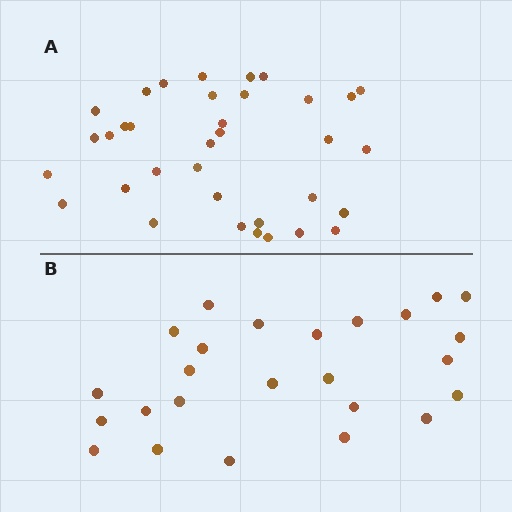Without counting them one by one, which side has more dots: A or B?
Region A (the top region) has more dots.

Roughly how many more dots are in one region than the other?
Region A has roughly 10 or so more dots than region B.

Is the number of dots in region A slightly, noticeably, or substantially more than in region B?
Region A has noticeably more, but not dramatically so. The ratio is roughly 1.4 to 1.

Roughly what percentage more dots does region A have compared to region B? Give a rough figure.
About 40% more.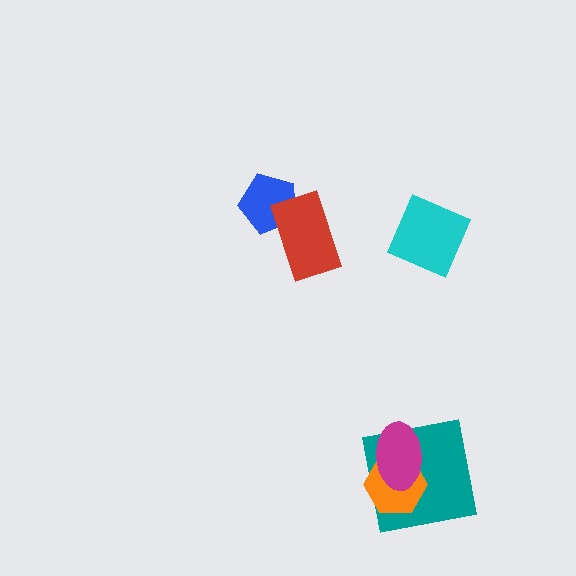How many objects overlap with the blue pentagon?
1 object overlaps with the blue pentagon.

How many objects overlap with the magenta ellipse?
2 objects overlap with the magenta ellipse.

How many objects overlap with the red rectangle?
1 object overlaps with the red rectangle.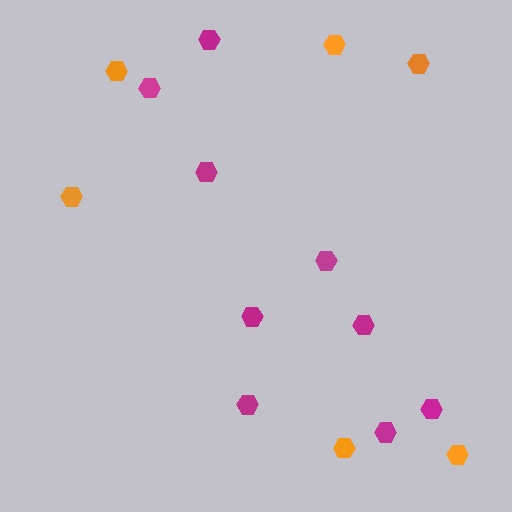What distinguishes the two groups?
There are 2 groups: one group of orange hexagons (6) and one group of magenta hexagons (9).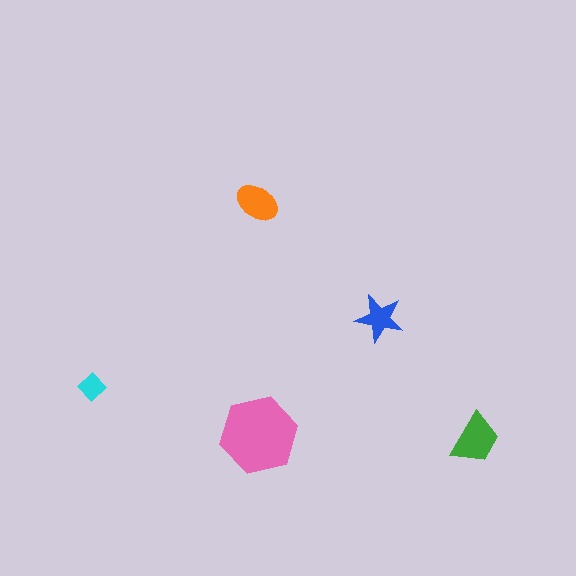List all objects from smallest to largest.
The cyan diamond, the blue star, the orange ellipse, the green trapezoid, the pink hexagon.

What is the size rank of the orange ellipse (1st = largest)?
3rd.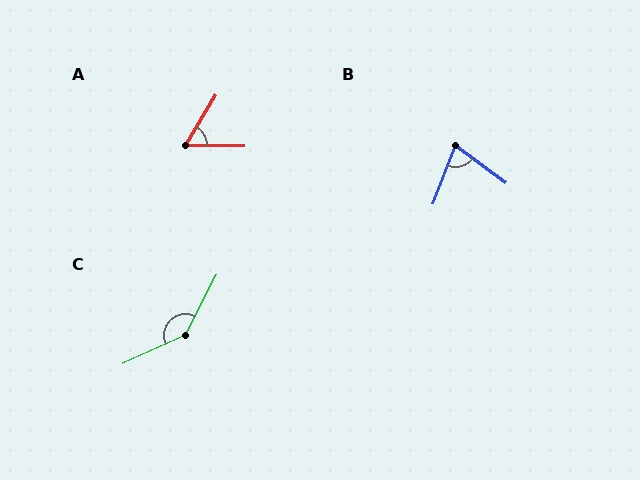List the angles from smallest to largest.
A (59°), B (75°), C (142°).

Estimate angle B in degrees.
Approximately 75 degrees.